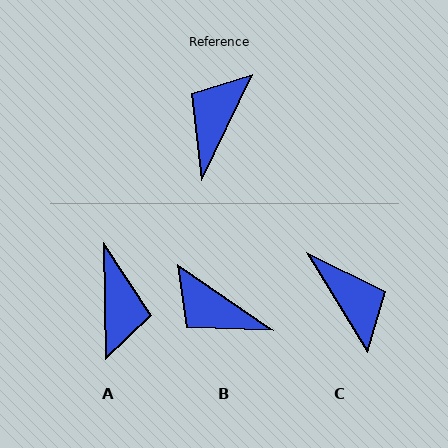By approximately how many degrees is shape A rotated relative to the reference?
Approximately 153 degrees clockwise.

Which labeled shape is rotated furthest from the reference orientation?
A, about 153 degrees away.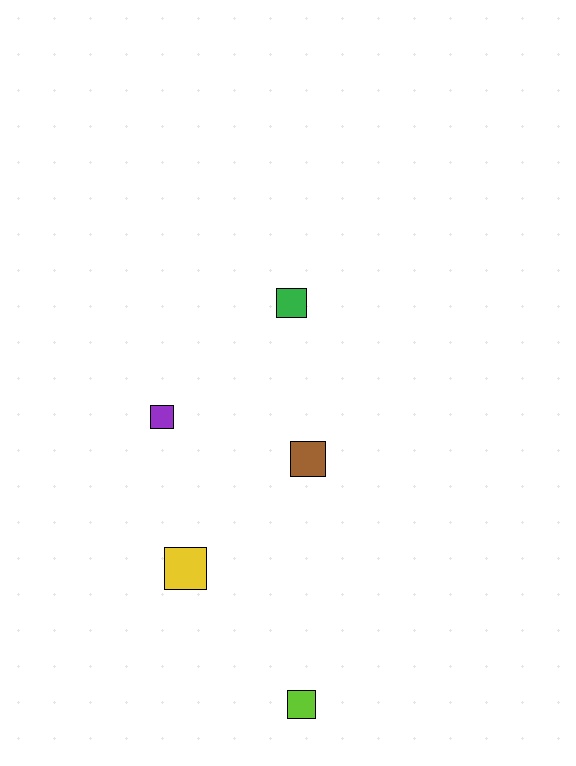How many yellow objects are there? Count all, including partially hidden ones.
There is 1 yellow object.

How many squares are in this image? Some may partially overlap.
There are 5 squares.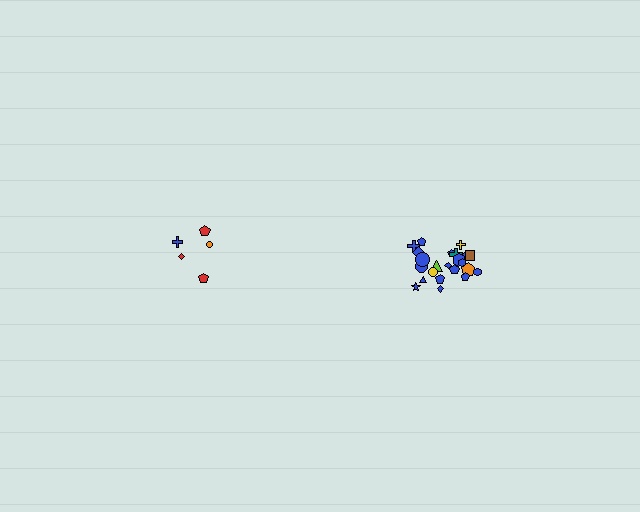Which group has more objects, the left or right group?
The right group.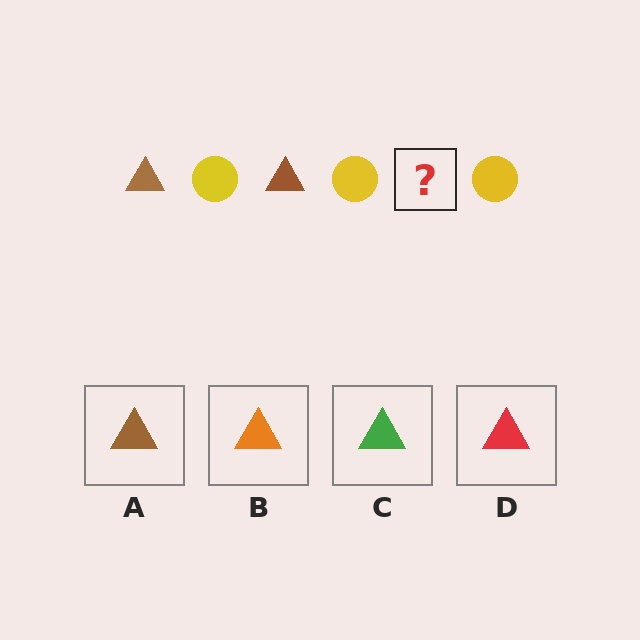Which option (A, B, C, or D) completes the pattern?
A.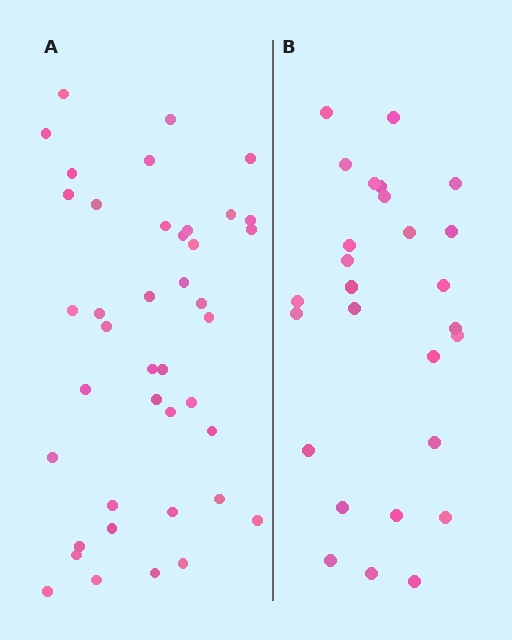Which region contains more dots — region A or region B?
Region A (the left region) has more dots.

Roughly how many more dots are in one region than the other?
Region A has approximately 15 more dots than region B.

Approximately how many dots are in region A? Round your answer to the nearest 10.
About 40 dots. (The exact count is 41, which rounds to 40.)